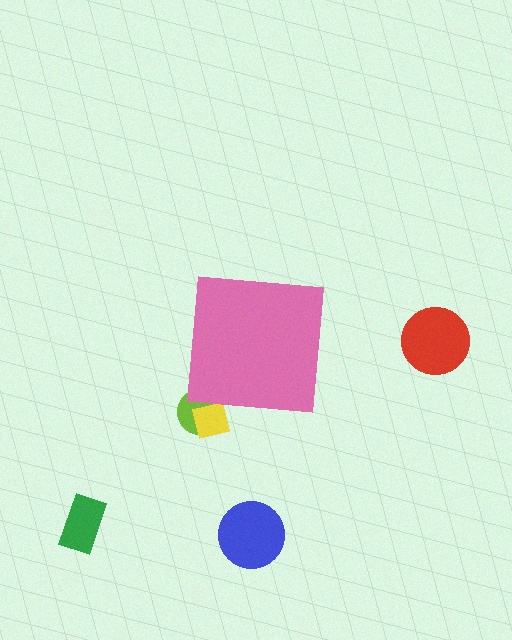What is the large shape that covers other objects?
A pink square.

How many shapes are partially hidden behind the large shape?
2 shapes are partially hidden.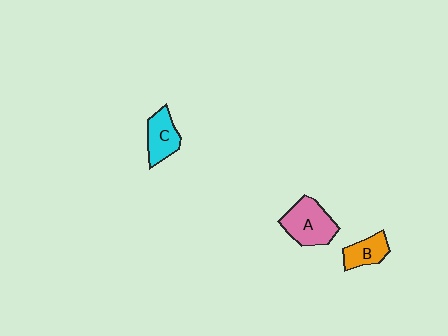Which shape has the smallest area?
Shape B (orange).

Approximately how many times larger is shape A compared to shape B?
Approximately 1.7 times.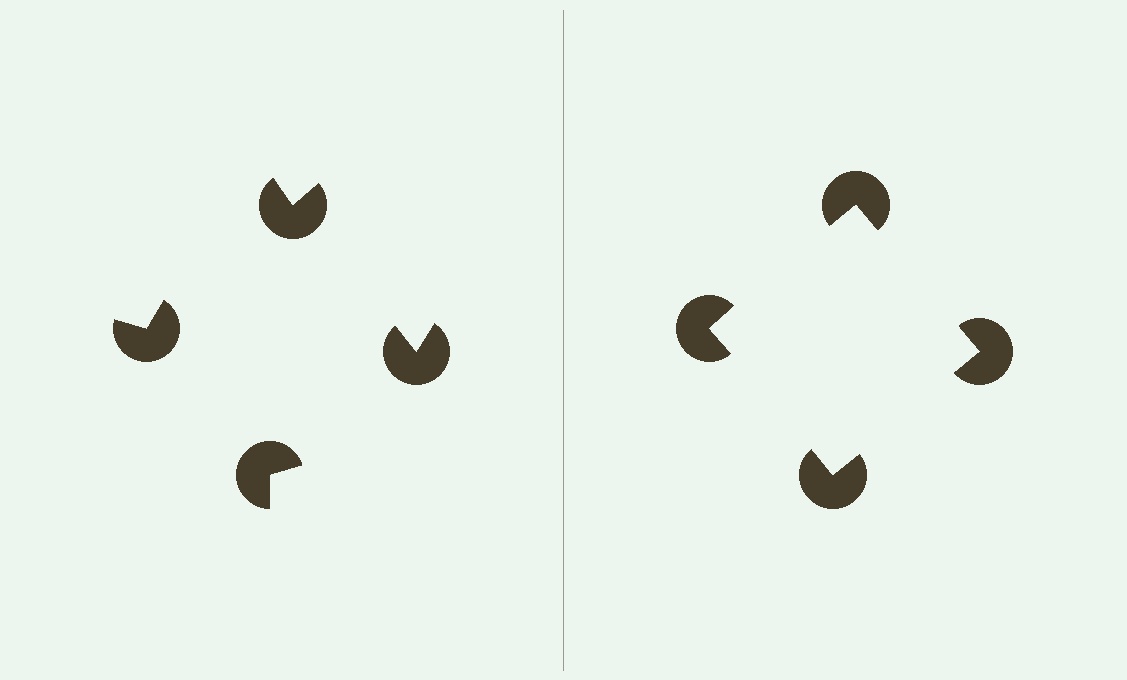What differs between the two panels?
The pac-man discs are positioned identically on both sides; only the wedge orientations differ. On the right they align to a square; on the left they are misaligned.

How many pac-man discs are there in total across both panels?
8 — 4 on each side.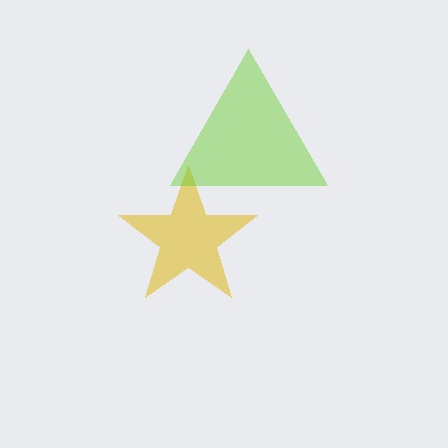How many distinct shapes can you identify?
There are 2 distinct shapes: a yellow star, a lime triangle.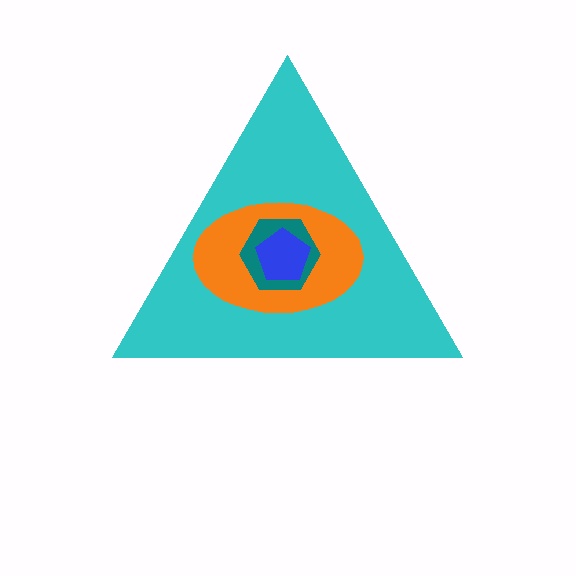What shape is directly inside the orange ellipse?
The teal hexagon.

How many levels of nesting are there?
4.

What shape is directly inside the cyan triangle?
The orange ellipse.